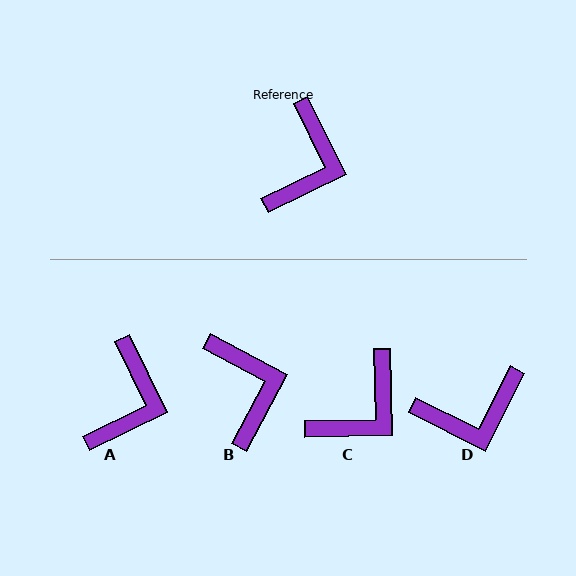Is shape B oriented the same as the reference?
No, it is off by about 36 degrees.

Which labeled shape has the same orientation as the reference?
A.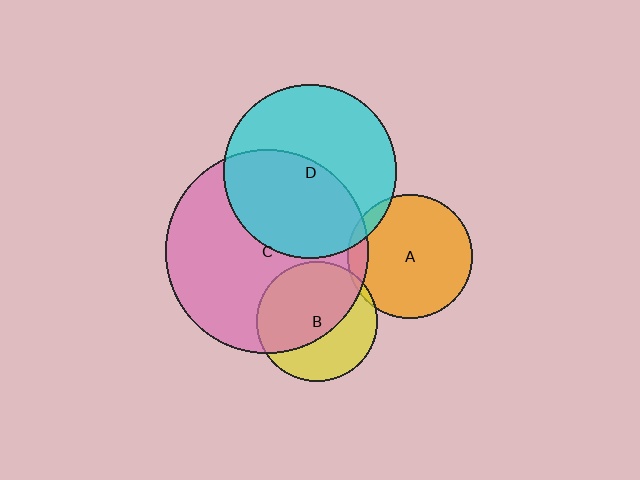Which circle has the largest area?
Circle C (pink).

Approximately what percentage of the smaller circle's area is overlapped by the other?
Approximately 10%.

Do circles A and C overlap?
Yes.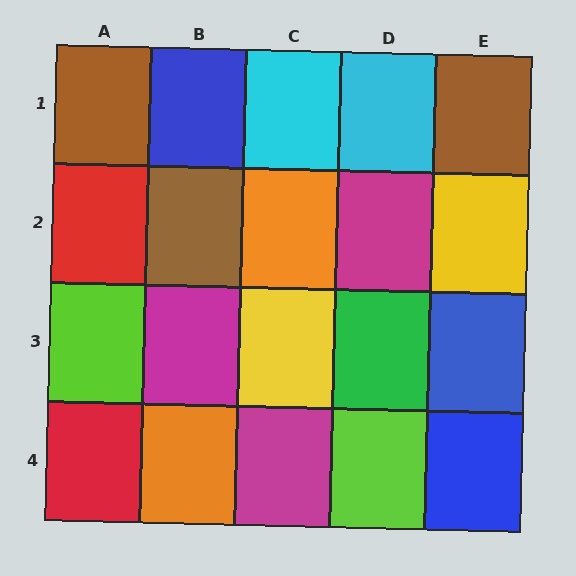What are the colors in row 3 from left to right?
Lime, magenta, yellow, green, blue.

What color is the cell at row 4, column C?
Magenta.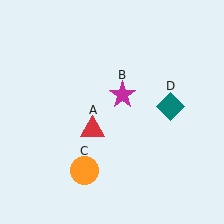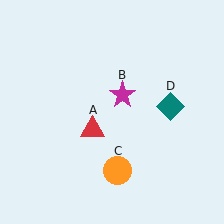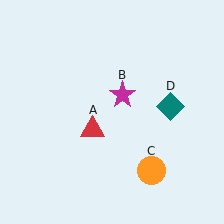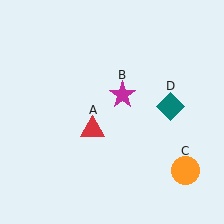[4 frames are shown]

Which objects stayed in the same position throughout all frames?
Red triangle (object A) and magenta star (object B) and teal diamond (object D) remained stationary.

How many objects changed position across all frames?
1 object changed position: orange circle (object C).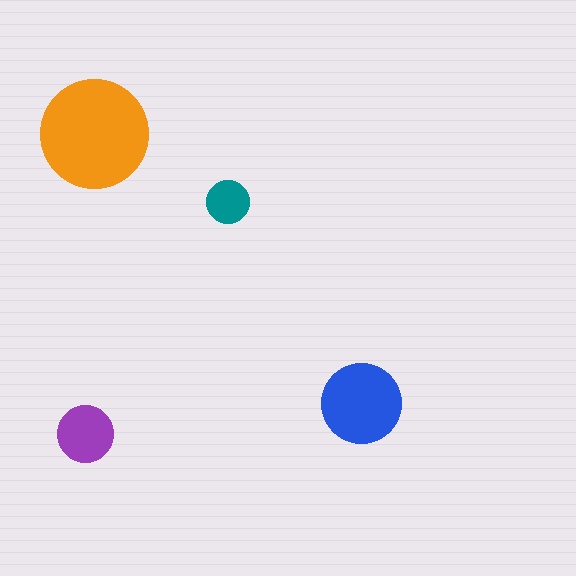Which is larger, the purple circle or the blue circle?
The blue one.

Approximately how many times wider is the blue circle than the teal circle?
About 2 times wider.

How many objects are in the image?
There are 4 objects in the image.